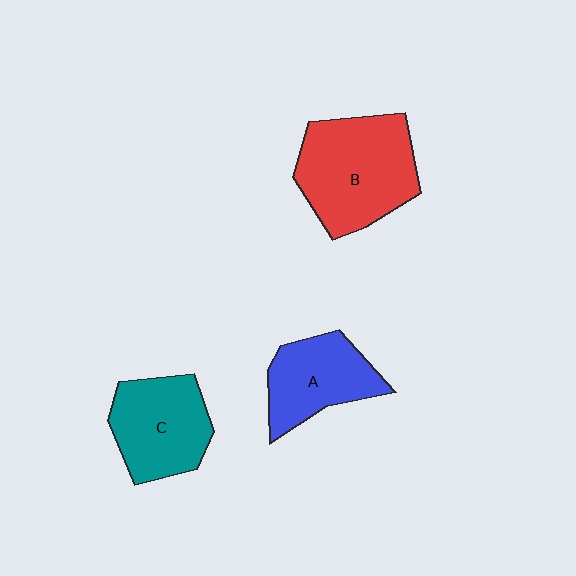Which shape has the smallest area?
Shape A (blue).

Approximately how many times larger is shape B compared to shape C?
Approximately 1.3 times.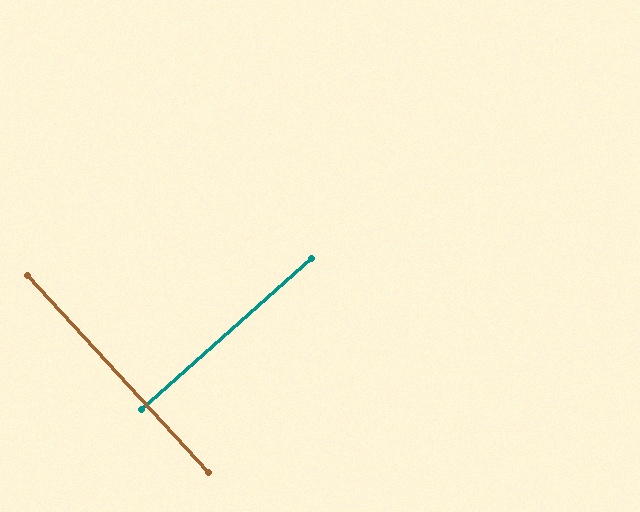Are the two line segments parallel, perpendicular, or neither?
Perpendicular — they meet at approximately 89°.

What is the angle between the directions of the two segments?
Approximately 89 degrees.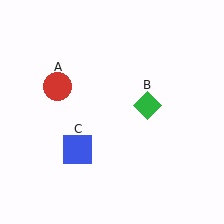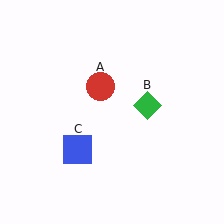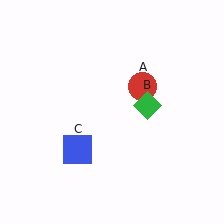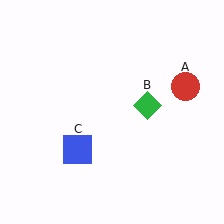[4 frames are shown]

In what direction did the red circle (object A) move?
The red circle (object A) moved right.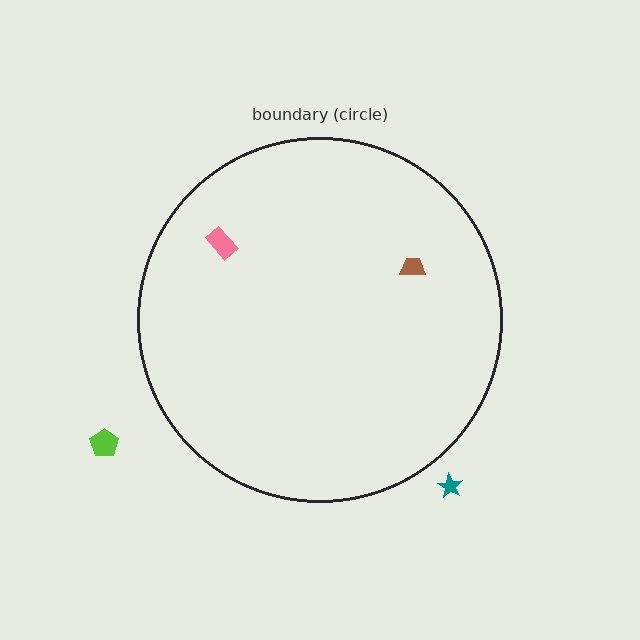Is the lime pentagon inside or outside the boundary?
Outside.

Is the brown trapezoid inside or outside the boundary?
Inside.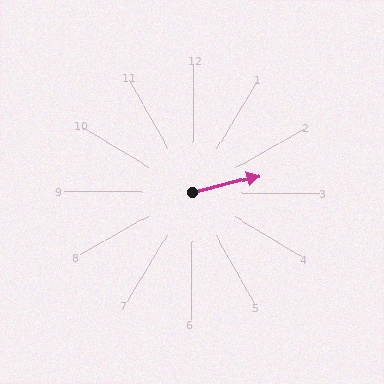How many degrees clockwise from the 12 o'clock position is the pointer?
Approximately 75 degrees.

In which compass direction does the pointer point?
East.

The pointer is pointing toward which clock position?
Roughly 3 o'clock.